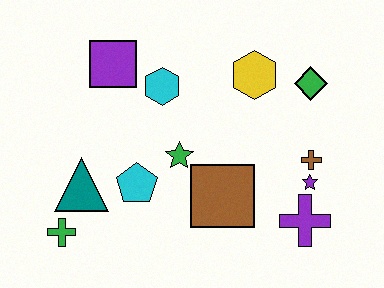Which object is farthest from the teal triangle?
The green diamond is farthest from the teal triangle.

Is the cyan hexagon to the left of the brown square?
Yes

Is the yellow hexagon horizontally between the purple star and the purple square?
Yes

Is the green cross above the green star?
No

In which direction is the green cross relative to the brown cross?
The green cross is to the left of the brown cross.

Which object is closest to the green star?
The cyan pentagon is closest to the green star.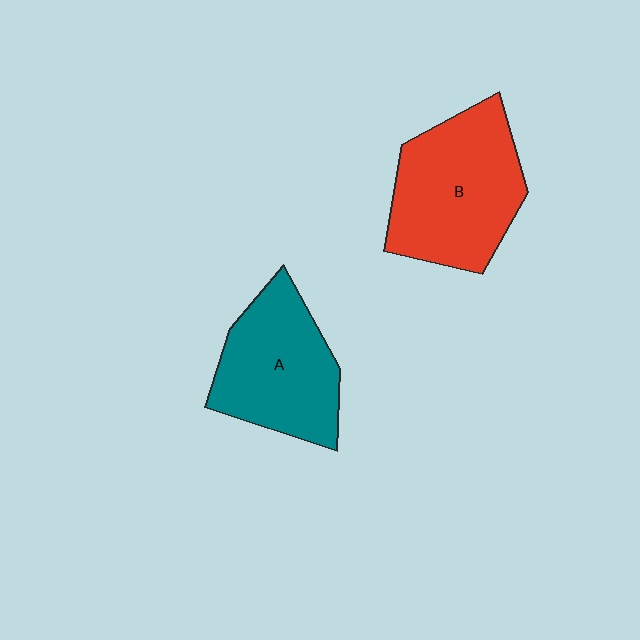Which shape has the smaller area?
Shape A (teal).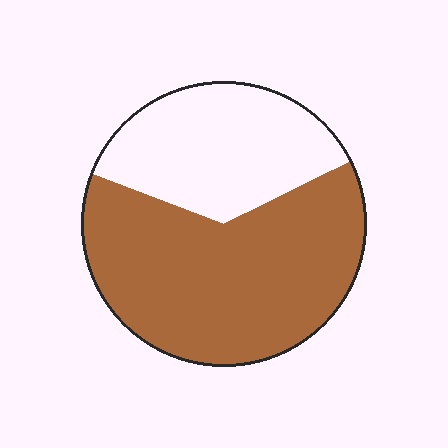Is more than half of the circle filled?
Yes.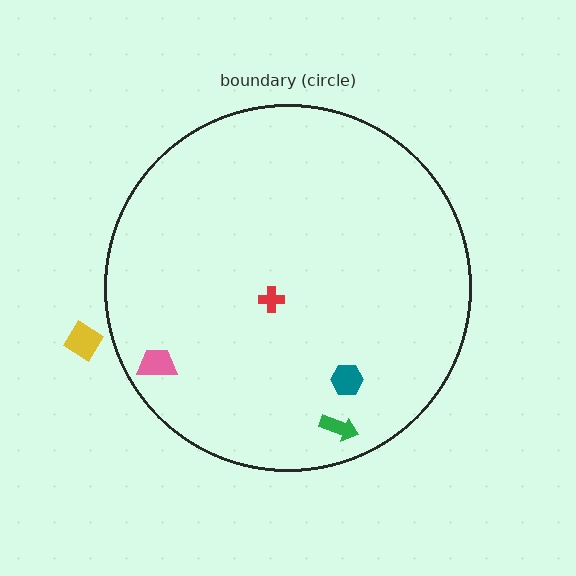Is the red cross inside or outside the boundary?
Inside.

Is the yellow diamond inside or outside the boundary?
Outside.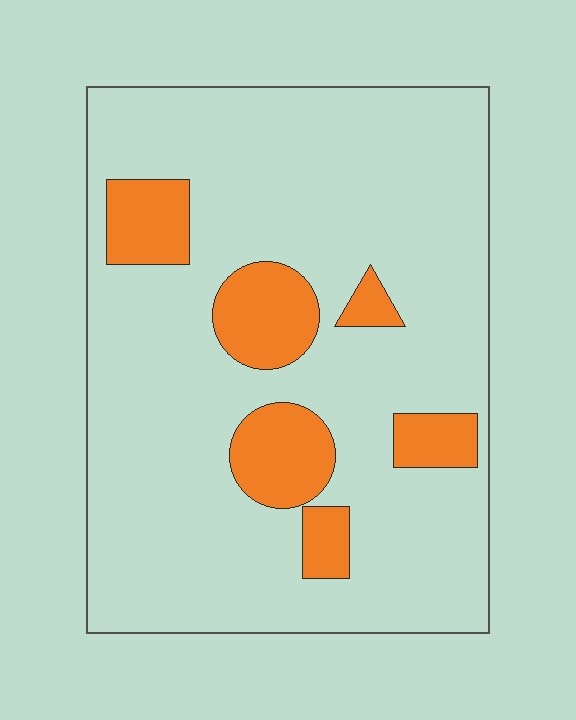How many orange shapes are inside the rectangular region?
6.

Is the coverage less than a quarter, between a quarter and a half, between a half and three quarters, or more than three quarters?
Less than a quarter.